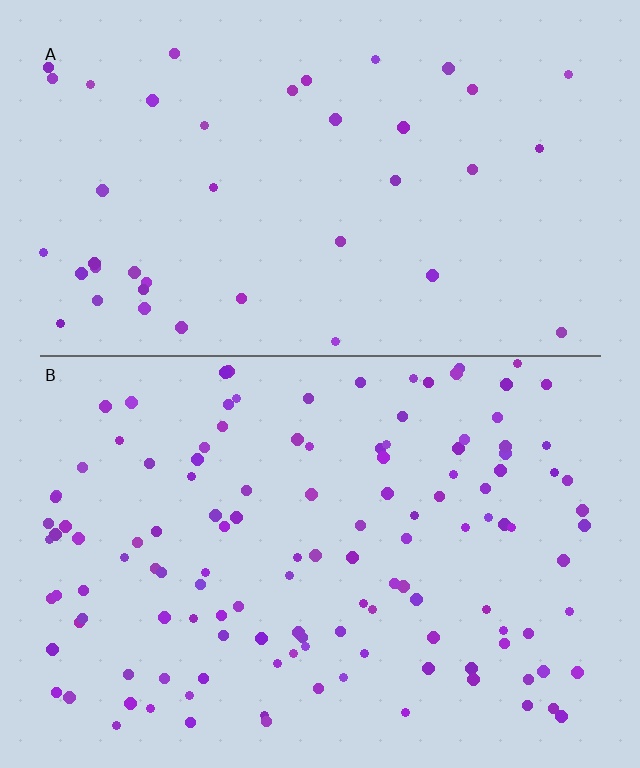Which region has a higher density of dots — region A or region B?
B (the bottom).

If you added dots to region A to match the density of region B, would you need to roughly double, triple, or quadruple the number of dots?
Approximately triple.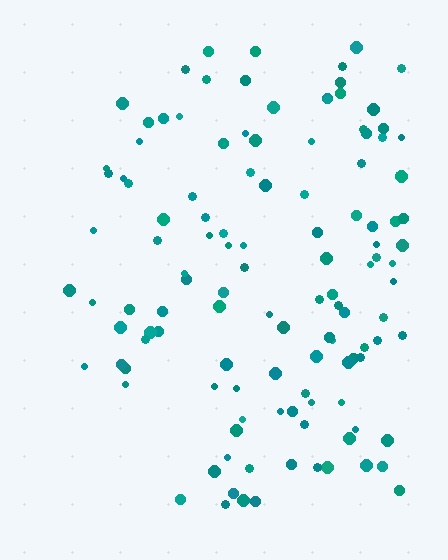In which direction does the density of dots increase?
From left to right, with the right side densest.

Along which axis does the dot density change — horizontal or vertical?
Horizontal.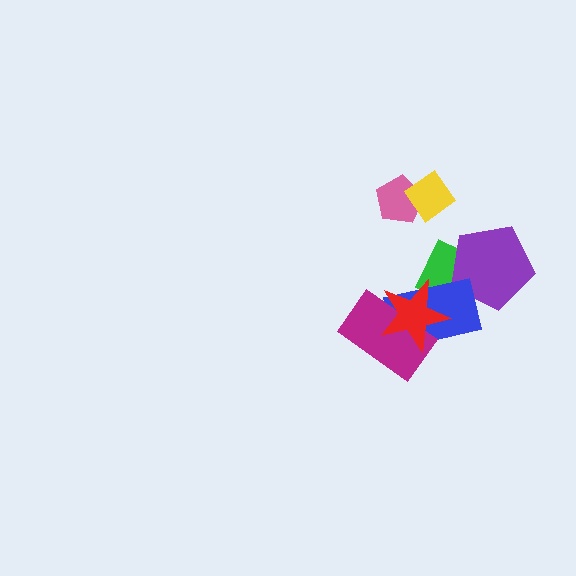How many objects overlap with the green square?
3 objects overlap with the green square.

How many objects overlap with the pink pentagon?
1 object overlaps with the pink pentagon.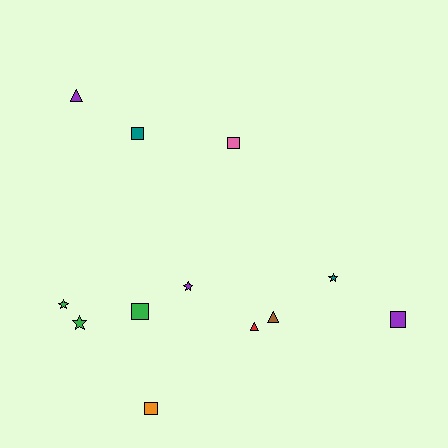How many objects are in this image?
There are 12 objects.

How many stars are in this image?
There are 4 stars.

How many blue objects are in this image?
There are no blue objects.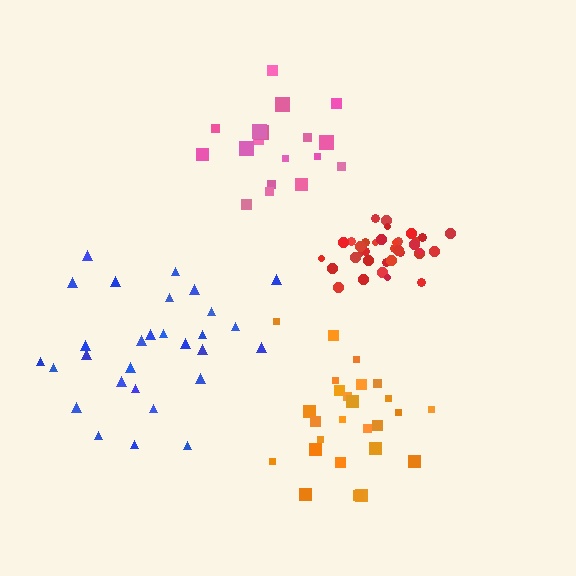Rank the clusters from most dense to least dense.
red, orange, pink, blue.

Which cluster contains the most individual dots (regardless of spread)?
Red (35).